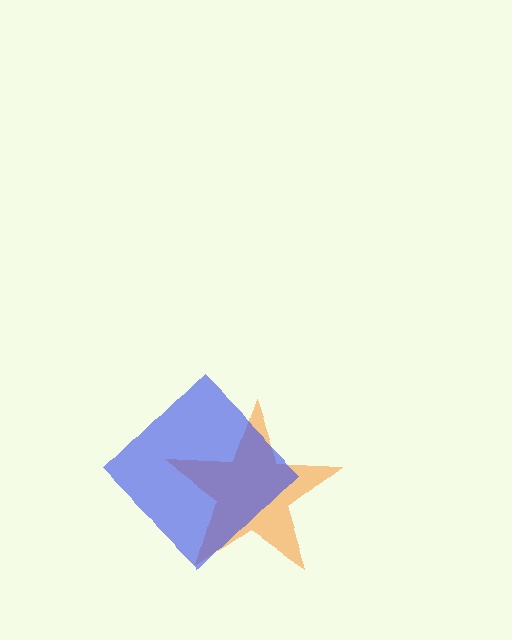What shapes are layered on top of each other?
The layered shapes are: an orange star, a blue diamond.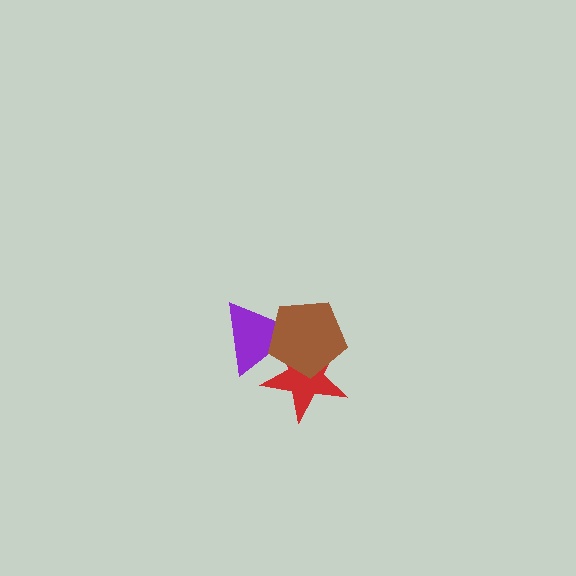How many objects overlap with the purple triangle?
2 objects overlap with the purple triangle.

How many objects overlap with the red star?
2 objects overlap with the red star.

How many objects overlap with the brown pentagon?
2 objects overlap with the brown pentagon.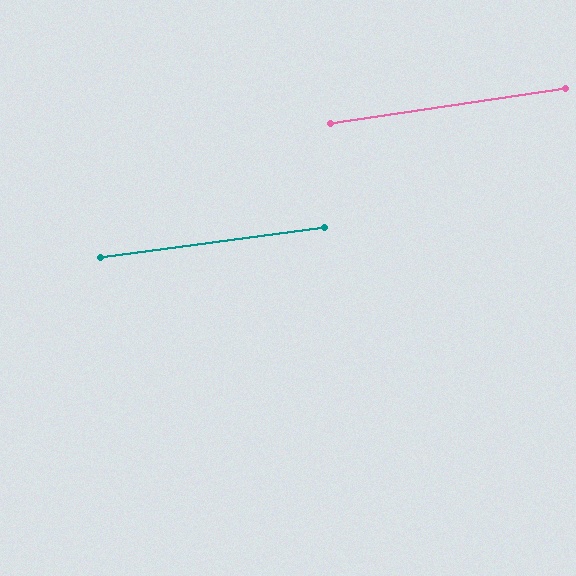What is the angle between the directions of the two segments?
Approximately 1 degree.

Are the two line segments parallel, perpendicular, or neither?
Parallel — their directions differ by only 0.9°.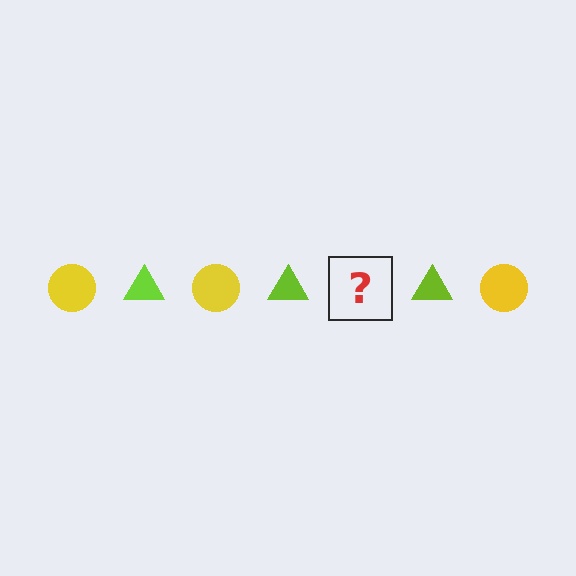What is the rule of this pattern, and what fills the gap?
The rule is that the pattern alternates between yellow circle and lime triangle. The gap should be filled with a yellow circle.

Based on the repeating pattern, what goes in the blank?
The blank should be a yellow circle.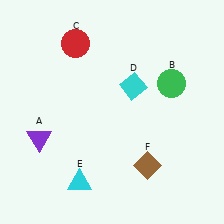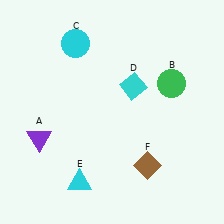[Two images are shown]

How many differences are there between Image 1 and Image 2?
There is 1 difference between the two images.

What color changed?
The circle (C) changed from red in Image 1 to cyan in Image 2.